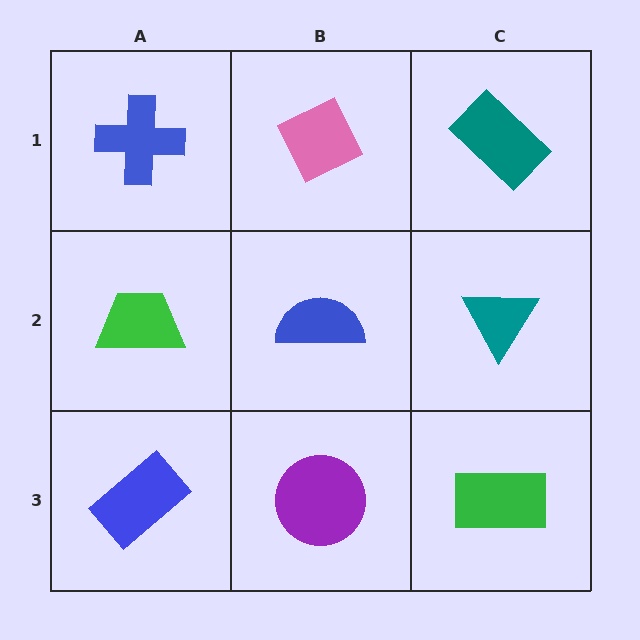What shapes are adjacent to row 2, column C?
A teal rectangle (row 1, column C), a green rectangle (row 3, column C), a blue semicircle (row 2, column B).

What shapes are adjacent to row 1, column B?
A blue semicircle (row 2, column B), a blue cross (row 1, column A), a teal rectangle (row 1, column C).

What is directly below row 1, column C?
A teal triangle.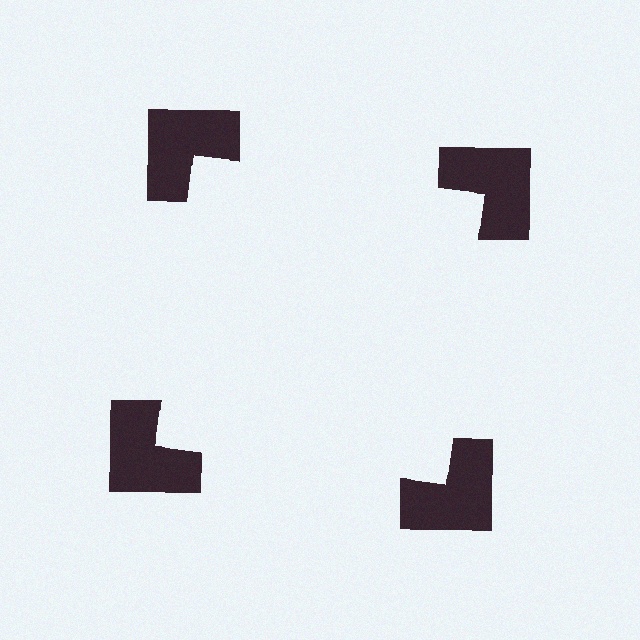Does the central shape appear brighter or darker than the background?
It typically appears slightly brighter than the background, even though no actual brightness change is drawn.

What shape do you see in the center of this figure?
An illusory square — its edges are inferred from the aligned wedge cuts in the notched squares, not physically drawn.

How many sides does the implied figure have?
4 sides.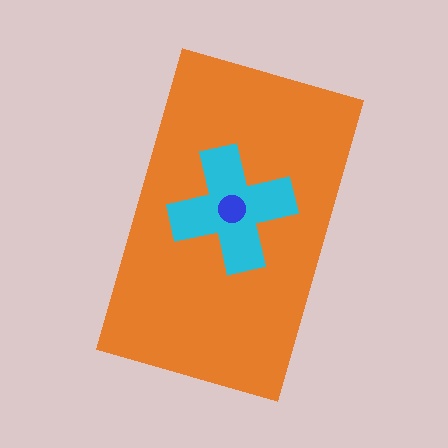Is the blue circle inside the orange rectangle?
Yes.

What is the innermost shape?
The blue circle.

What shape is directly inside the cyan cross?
The blue circle.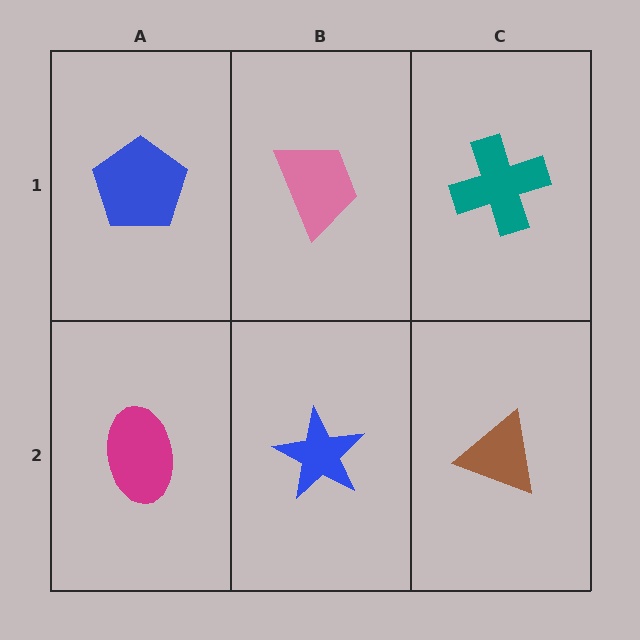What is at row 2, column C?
A brown triangle.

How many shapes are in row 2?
3 shapes.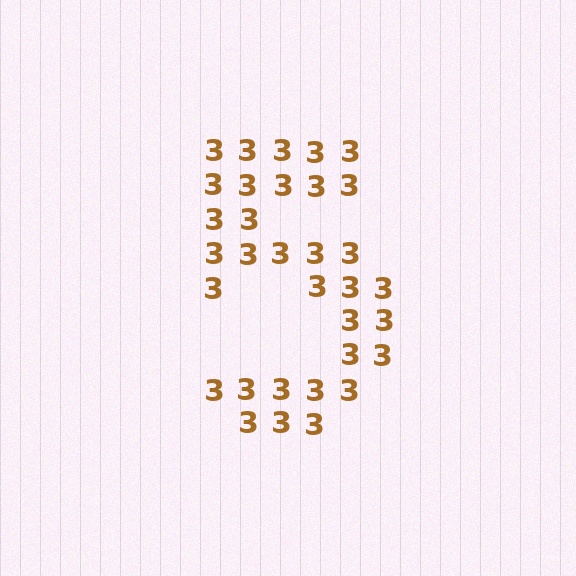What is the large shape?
The large shape is the digit 5.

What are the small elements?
The small elements are digit 3's.